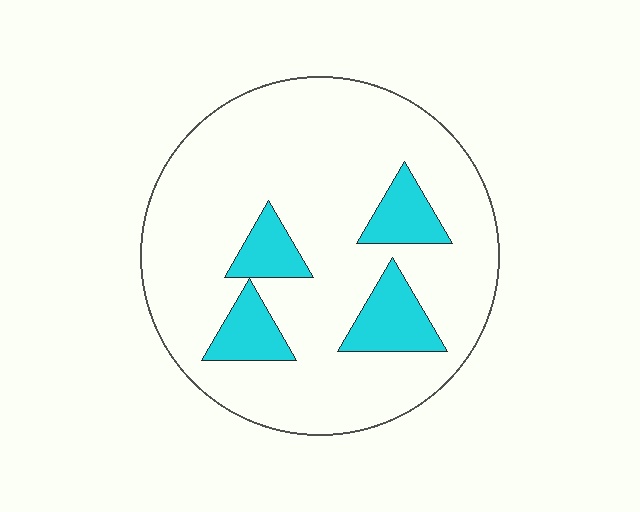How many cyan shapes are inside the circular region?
4.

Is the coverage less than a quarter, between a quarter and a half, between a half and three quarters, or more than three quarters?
Less than a quarter.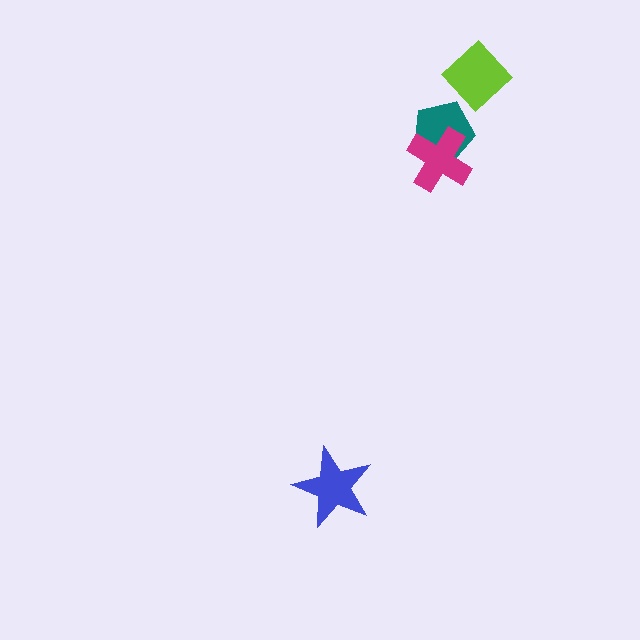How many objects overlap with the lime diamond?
0 objects overlap with the lime diamond.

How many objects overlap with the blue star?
0 objects overlap with the blue star.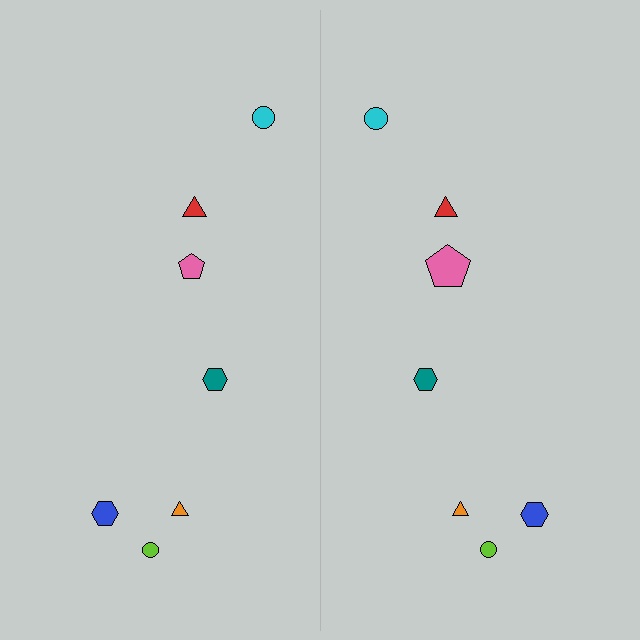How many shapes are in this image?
There are 14 shapes in this image.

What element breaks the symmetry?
The pink pentagon on the right side has a different size than its mirror counterpart.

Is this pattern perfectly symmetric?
No, the pattern is not perfectly symmetric. The pink pentagon on the right side has a different size than its mirror counterpart.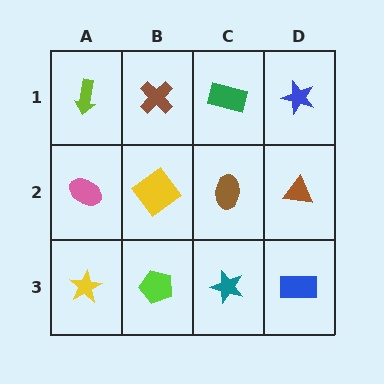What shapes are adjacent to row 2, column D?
A blue star (row 1, column D), a blue rectangle (row 3, column D), a brown ellipse (row 2, column C).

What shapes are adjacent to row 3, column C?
A brown ellipse (row 2, column C), a lime pentagon (row 3, column B), a blue rectangle (row 3, column D).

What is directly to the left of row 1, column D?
A green rectangle.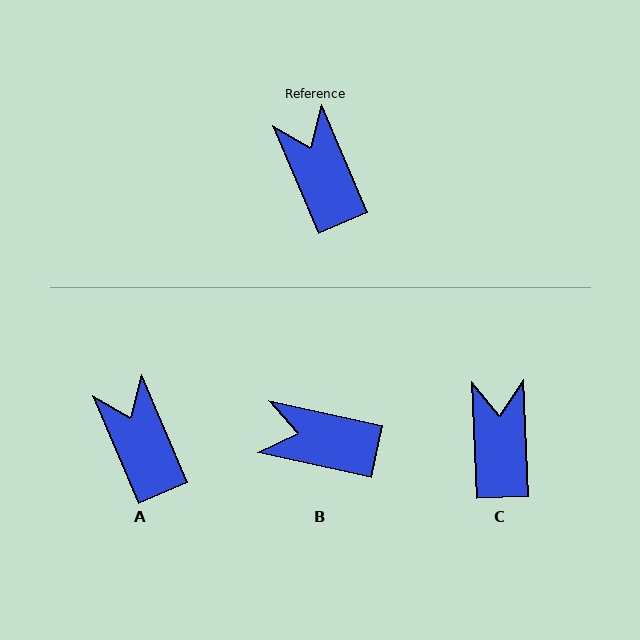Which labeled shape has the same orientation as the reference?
A.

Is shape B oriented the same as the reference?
No, it is off by about 55 degrees.